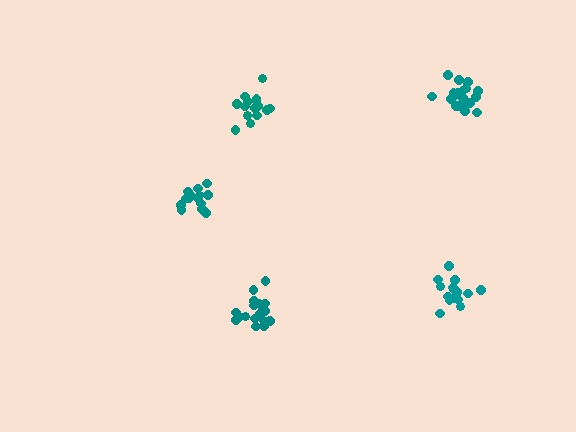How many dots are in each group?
Group 1: 14 dots, Group 2: 17 dots, Group 3: 18 dots, Group 4: 15 dots, Group 5: 20 dots (84 total).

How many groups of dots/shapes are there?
There are 5 groups.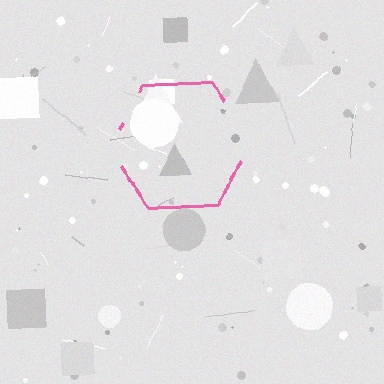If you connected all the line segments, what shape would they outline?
They would outline a hexagon.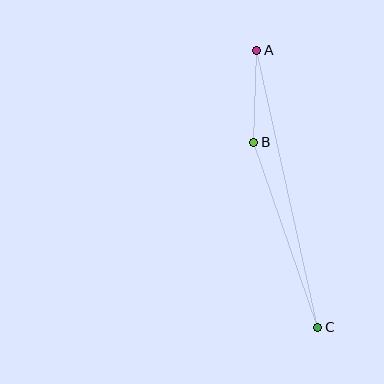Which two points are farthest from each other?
Points A and C are farthest from each other.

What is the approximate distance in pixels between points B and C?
The distance between B and C is approximately 196 pixels.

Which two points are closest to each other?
Points A and B are closest to each other.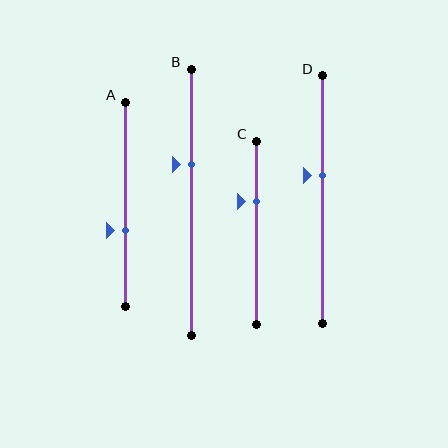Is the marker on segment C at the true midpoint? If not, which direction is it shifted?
No, the marker on segment C is shifted upward by about 17% of the segment length.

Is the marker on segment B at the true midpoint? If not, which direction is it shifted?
No, the marker on segment B is shifted upward by about 14% of the segment length.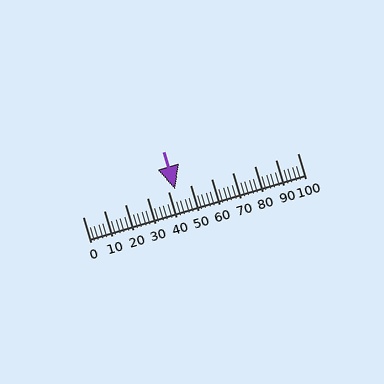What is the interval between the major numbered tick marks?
The major tick marks are spaced 10 units apart.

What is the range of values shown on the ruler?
The ruler shows values from 0 to 100.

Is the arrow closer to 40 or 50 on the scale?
The arrow is closer to 40.